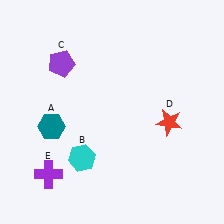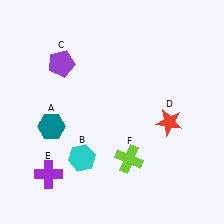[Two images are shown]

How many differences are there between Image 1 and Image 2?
There is 1 difference between the two images.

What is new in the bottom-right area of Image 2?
A lime cross (F) was added in the bottom-right area of Image 2.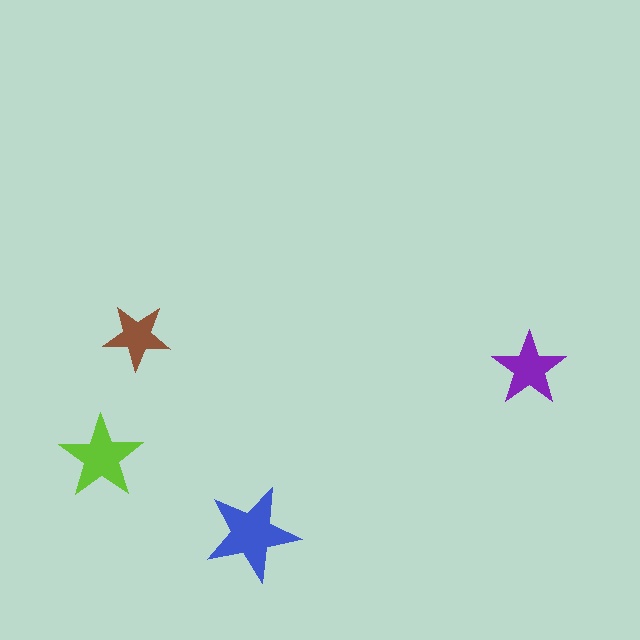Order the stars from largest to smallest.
the blue one, the lime one, the purple one, the brown one.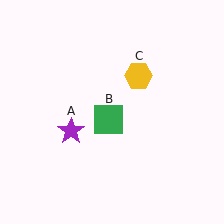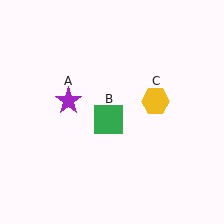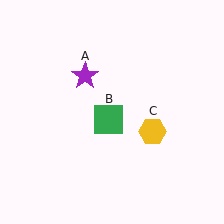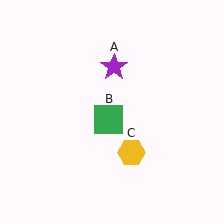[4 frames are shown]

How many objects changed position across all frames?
2 objects changed position: purple star (object A), yellow hexagon (object C).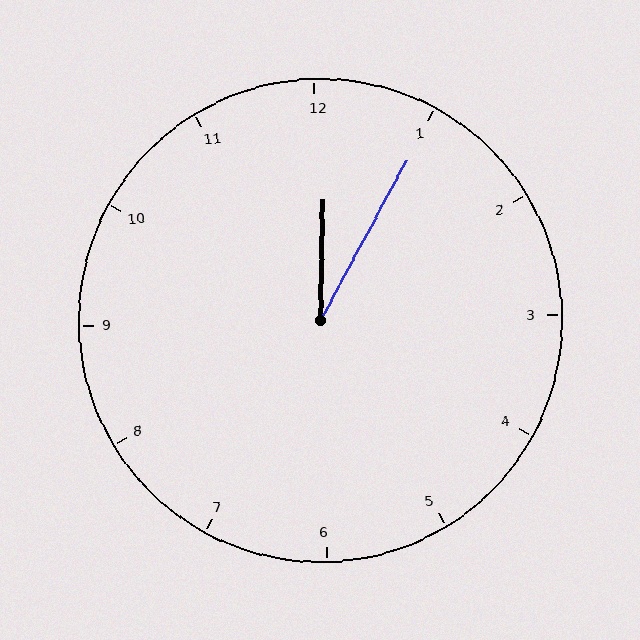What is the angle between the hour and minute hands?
Approximately 28 degrees.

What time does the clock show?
12:05.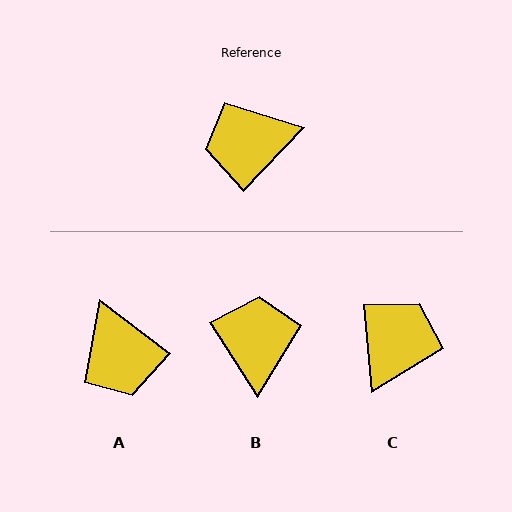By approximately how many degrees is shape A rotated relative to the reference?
Approximately 96 degrees counter-clockwise.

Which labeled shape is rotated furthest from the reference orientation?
C, about 132 degrees away.